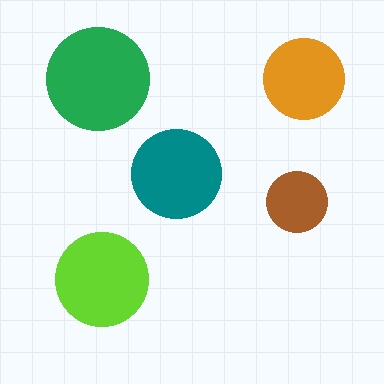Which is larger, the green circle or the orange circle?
The green one.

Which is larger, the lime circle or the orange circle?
The lime one.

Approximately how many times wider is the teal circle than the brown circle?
About 1.5 times wider.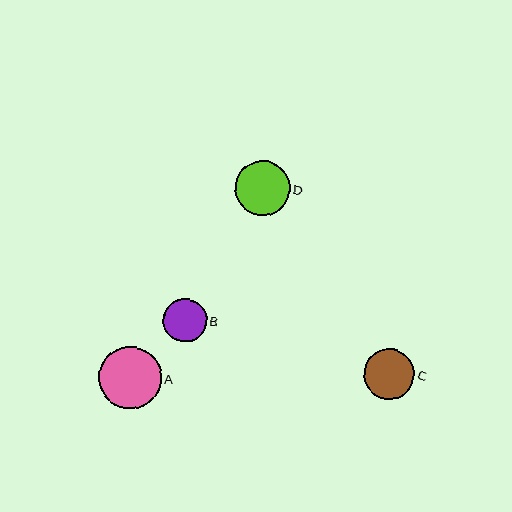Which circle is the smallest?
Circle B is the smallest with a size of approximately 43 pixels.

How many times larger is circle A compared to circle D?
Circle A is approximately 1.1 times the size of circle D.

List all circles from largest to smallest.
From largest to smallest: A, D, C, B.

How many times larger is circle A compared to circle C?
Circle A is approximately 1.2 times the size of circle C.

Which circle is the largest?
Circle A is the largest with a size of approximately 63 pixels.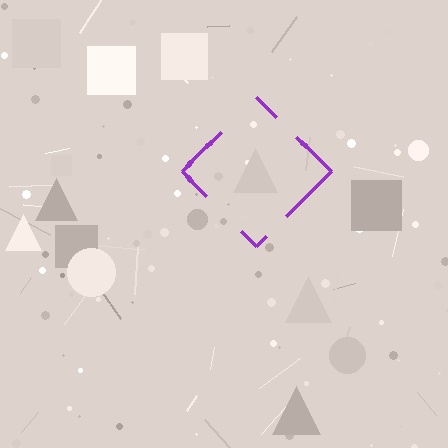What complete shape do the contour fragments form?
The contour fragments form a diamond.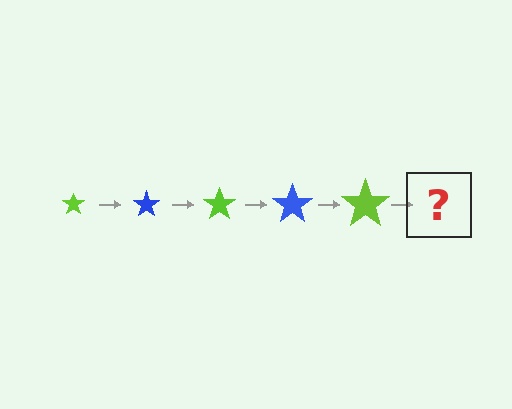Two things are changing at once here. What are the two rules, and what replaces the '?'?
The two rules are that the star grows larger each step and the color cycles through lime and blue. The '?' should be a blue star, larger than the previous one.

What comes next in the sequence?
The next element should be a blue star, larger than the previous one.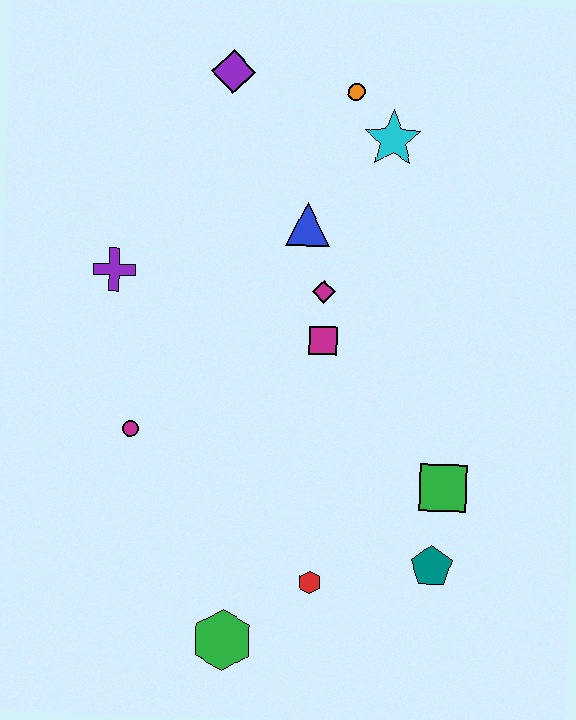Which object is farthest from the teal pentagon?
The purple diamond is farthest from the teal pentagon.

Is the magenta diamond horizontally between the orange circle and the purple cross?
Yes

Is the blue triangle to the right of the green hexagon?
Yes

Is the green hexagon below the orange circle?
Yes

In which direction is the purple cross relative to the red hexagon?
The purple cross is above the red hexagon.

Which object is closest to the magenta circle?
The purple cross is closest to the magenta circle.